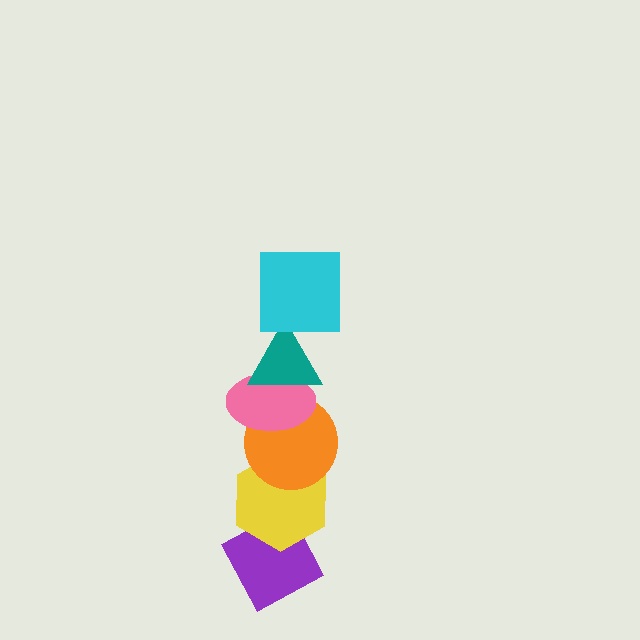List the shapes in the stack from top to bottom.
From top to bottom: the cyan square, the teal triangle, the pink ellipse, the orange circle, the yellow hexagon, the purple diamond.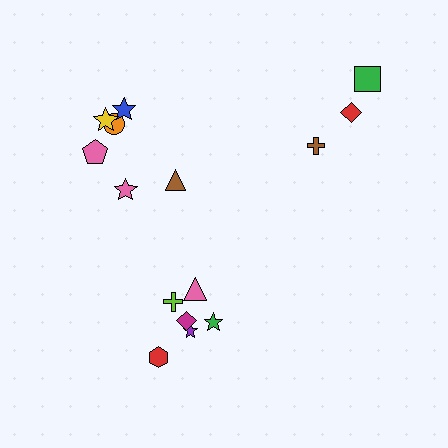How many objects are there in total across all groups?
There are 15 objects.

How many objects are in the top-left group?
There are 6 objects.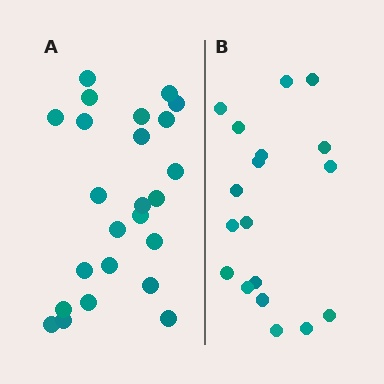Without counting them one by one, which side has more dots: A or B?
Region A (the left region) has more dots.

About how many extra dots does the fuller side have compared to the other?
Region A has about 6 more dots than region B.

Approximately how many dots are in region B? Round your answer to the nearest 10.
About 20 dots. (The exact count is 18, which rounds to 20.)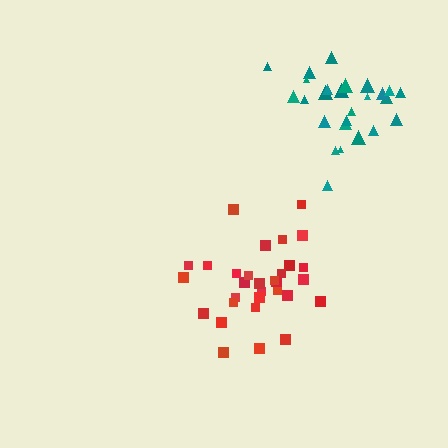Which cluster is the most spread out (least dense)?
Red.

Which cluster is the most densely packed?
Teal.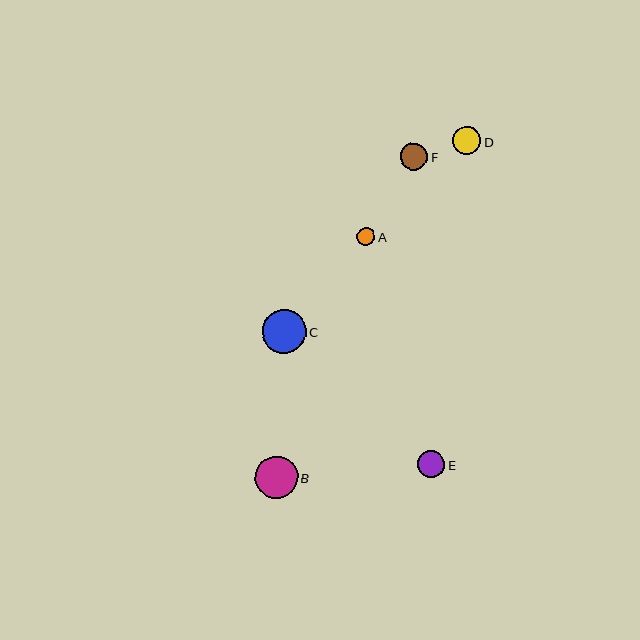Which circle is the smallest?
Circle A is the smallest with a size of approximately 18 pixels.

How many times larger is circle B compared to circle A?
Circle B is approximately 2.4 times the size of circle A.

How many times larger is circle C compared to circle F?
Circle C is approximately 1.6 times the size of circle F.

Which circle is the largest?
Circle C is the largest with a size of approximately 44 pixels.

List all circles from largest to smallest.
From largest to smallest: C, B, D, F, E, A.